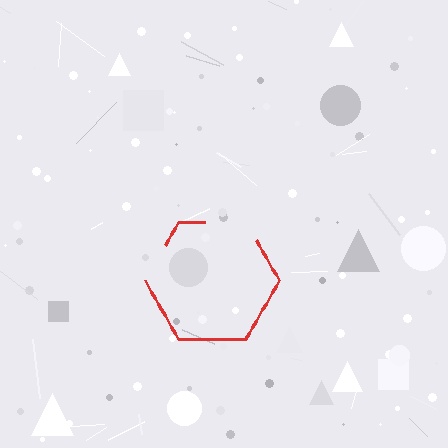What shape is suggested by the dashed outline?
The dashed outline suggests a hexagon.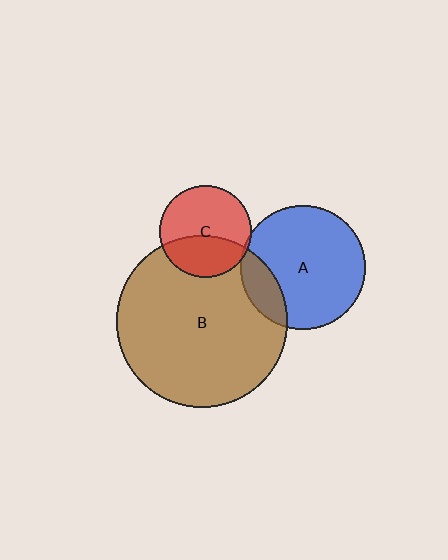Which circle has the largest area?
Circle B (brown).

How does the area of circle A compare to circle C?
Approximately 1.9 times.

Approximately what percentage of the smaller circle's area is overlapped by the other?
Approximately 15%.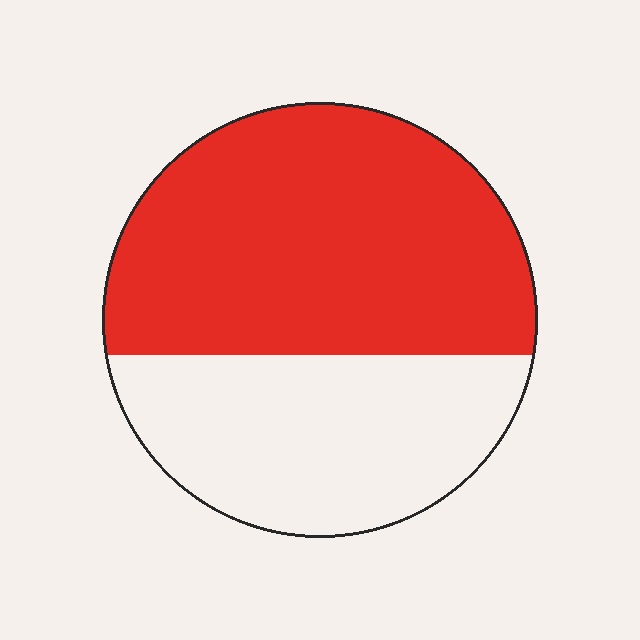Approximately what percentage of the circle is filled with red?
Approximately 60%.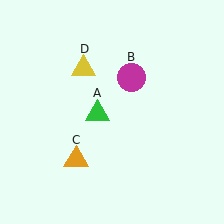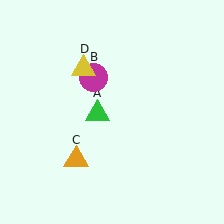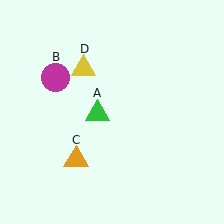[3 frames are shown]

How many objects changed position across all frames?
1 object changed position: magenta circle (object B).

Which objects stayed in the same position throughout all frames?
Green triangle (object A) and orange triangle (object C) and yellow triangle (object D) remained stationary.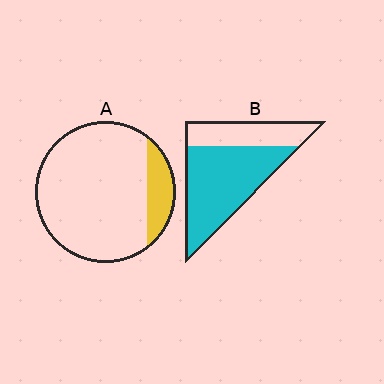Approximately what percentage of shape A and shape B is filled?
A is approximately 15% and B is approximately 70%.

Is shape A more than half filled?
No.